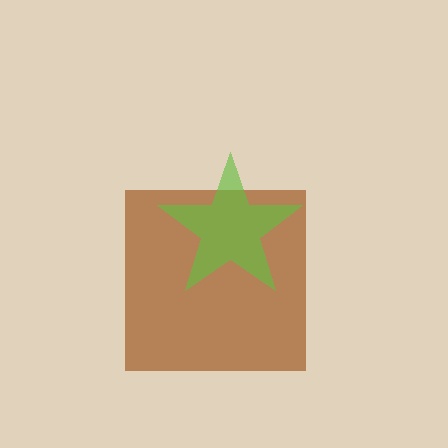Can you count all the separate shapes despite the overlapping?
Yes, there are 2 separate shapes.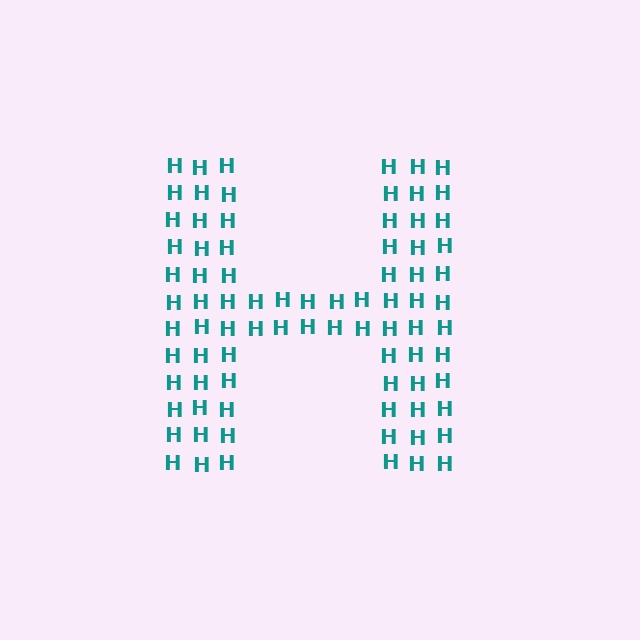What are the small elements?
The small elements are letter H's.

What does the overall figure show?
The overall figure shows the letter H.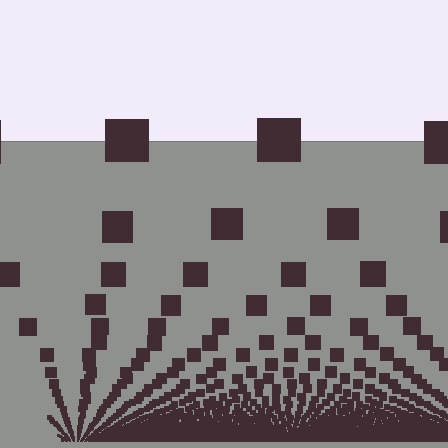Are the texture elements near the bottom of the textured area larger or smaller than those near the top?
Smaller. The gradient is inverted — elements near the bottom are smaller and denser.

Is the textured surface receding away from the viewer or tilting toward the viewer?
The surface appears to tilt toward the viewer. Texture elements get larger and sparser toward the top.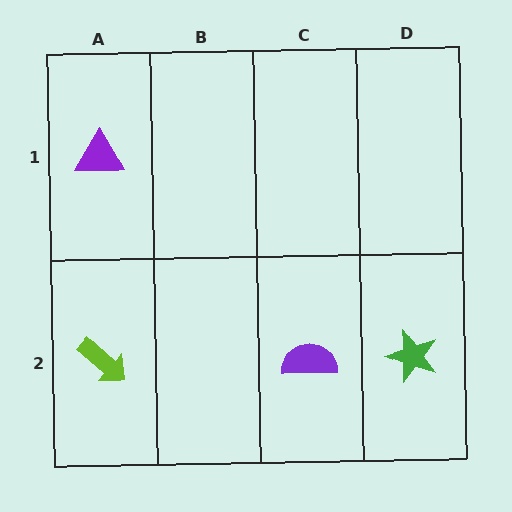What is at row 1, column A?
A purple triangle.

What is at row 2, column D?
A green star.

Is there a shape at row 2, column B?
No, that cell is empty.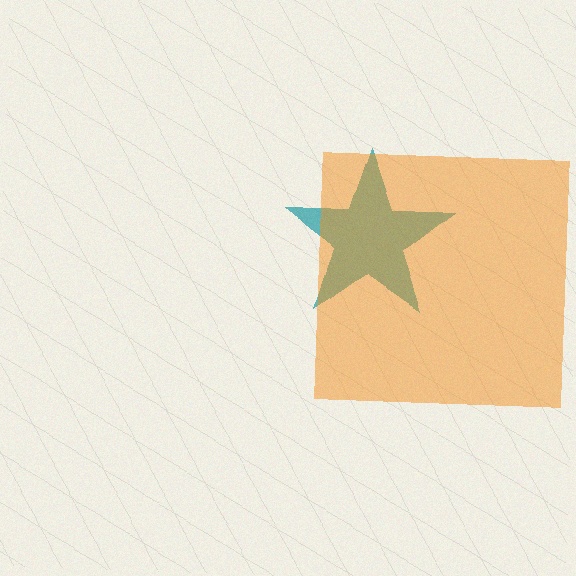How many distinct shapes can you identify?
There are 2 distinct shapes: a teal star, an orange square.